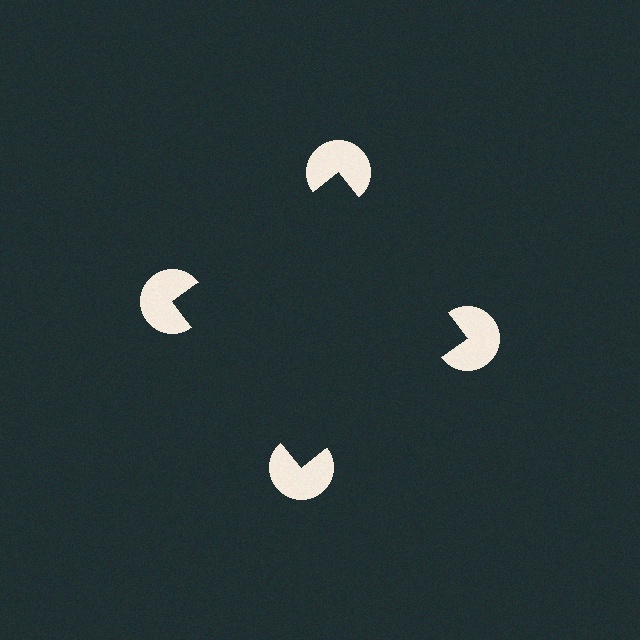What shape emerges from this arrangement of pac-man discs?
An illusory square — its edges are inferred from the aligned wedge cuts in the pac-man discs, not physically drawn.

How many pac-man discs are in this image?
There are 4 — one at each vertex of the illusory square.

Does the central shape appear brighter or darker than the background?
It typically appears slightly darker than the background, even though no actual brightness change is drawn.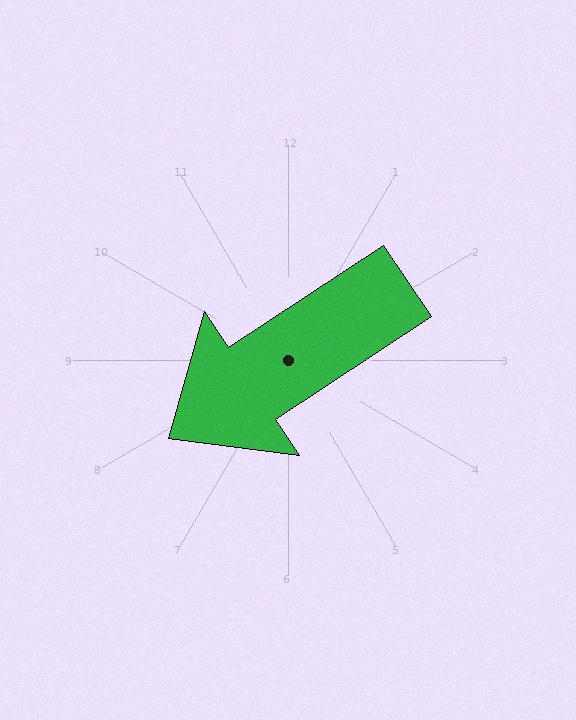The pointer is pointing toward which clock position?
Roughly 8 o'clock.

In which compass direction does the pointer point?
Southwest.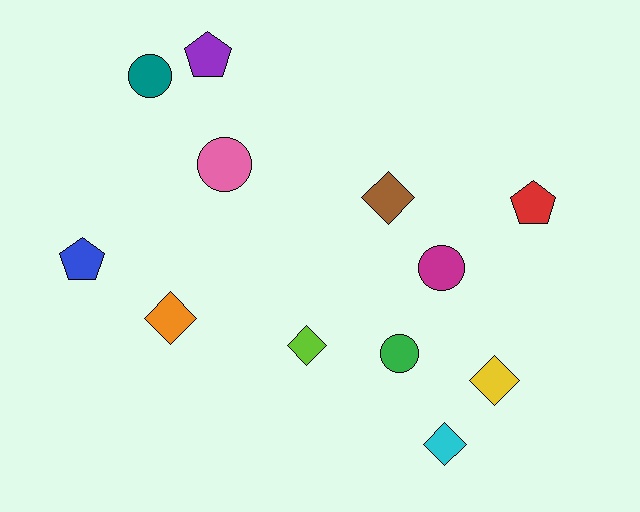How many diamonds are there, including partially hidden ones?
There are 5 diamonds.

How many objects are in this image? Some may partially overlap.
There are 12 objects.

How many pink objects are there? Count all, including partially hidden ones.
There is 1 pink object.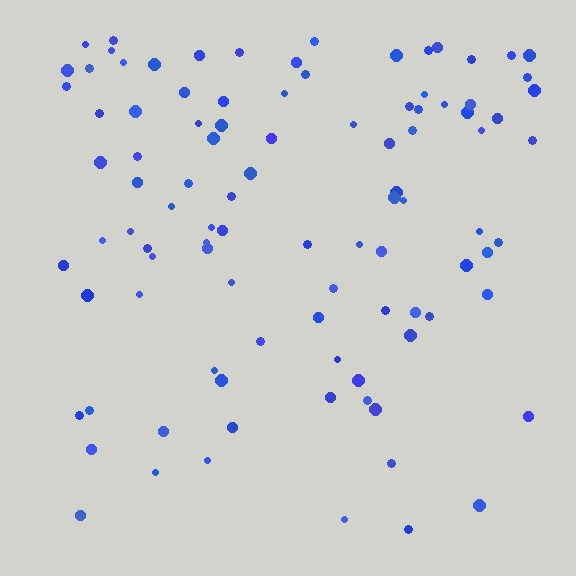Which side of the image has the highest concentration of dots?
The top.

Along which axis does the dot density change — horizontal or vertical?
Vertical.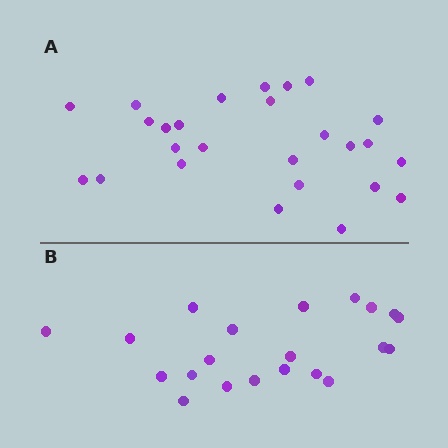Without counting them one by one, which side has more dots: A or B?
Region A (the top region) has more dots.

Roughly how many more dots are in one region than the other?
Region A has about 5 more dots than region B.